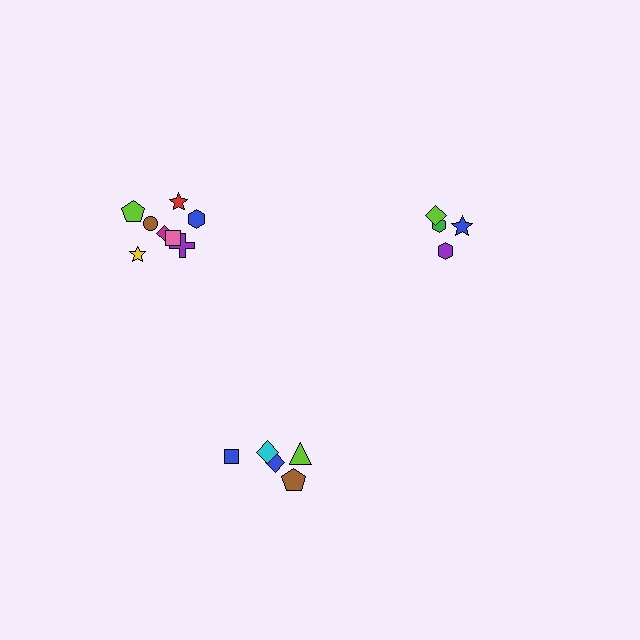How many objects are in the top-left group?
There are 8 objects.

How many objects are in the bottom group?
There are 5 objects.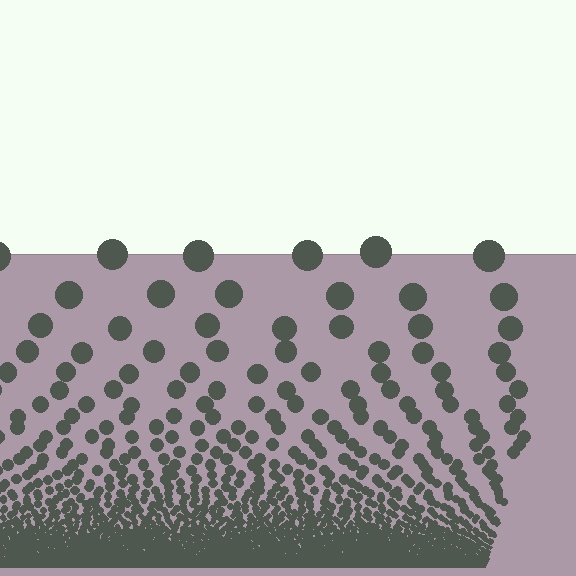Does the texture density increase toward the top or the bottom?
Density increases toward the bottom.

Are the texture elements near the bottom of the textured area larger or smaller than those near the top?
Smaller. The gradient is inverted — elements near the bottom are smaller and denser.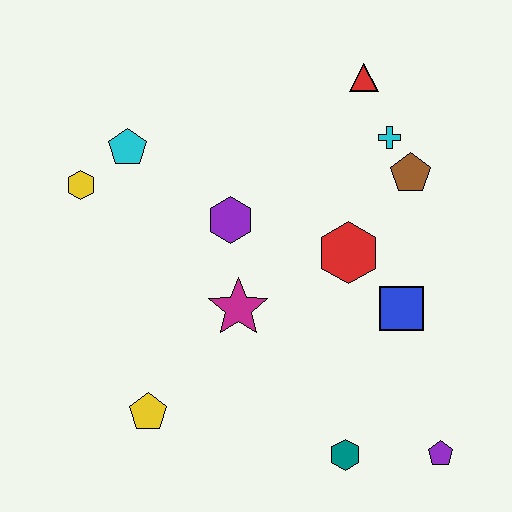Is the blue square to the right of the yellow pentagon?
Yes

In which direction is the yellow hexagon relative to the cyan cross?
The yellow hexagon is to the left of the cyan cross.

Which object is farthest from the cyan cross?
The yellow pentagon is farthest from the cyan cross.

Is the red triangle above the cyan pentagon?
Yes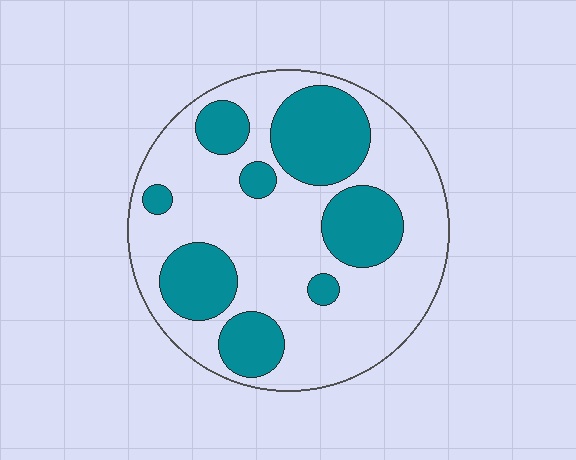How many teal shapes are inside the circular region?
8.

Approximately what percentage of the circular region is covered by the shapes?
Approximately 35%.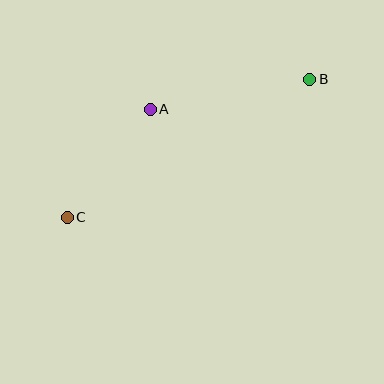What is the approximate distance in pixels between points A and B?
The distance between A and B is approximately 162 pixels.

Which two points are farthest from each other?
Points B and C are farthest from each other.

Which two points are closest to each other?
Points A and C are closest to each other.